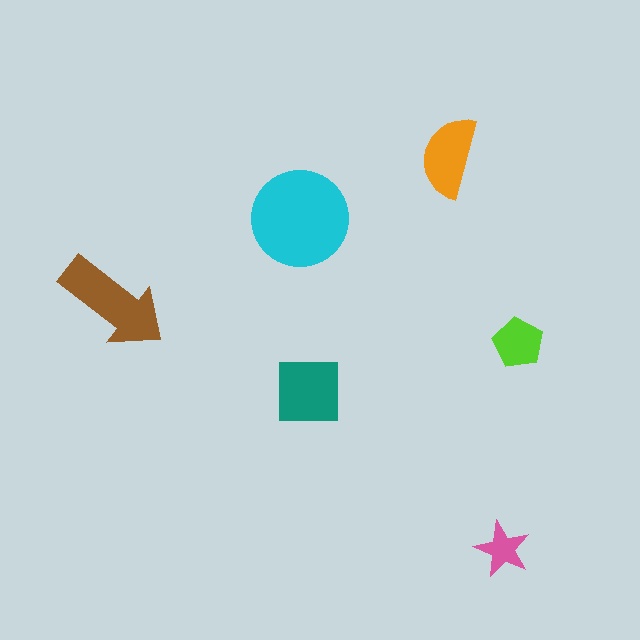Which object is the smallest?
The pink star.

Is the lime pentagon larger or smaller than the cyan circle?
Smaller.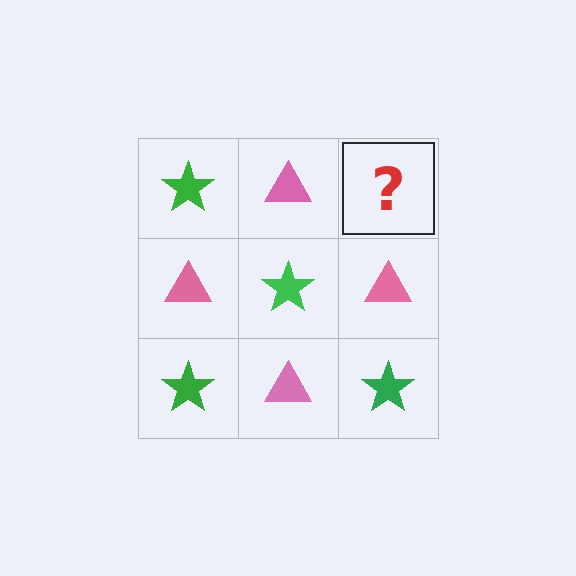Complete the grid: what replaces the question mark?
The question mark should be replaced with a green star.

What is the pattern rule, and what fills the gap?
The rule is that it alternates green star and pink triangle in a checkerboard pattern. The gap should be filled with a green star.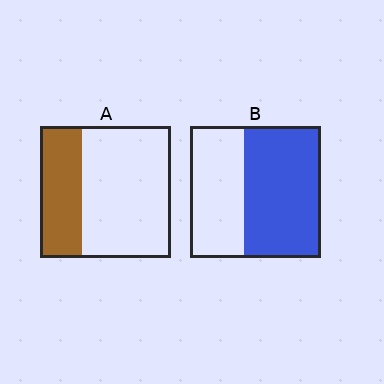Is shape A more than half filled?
No.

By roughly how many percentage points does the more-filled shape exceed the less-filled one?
By roughly 25 percentage points (B over A).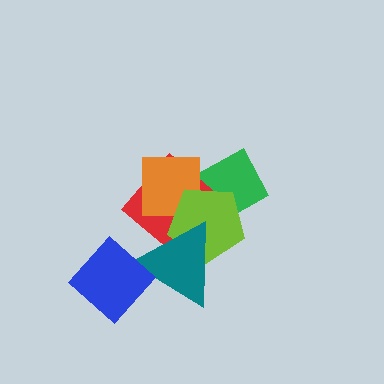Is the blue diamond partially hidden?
No, no other shape covers it.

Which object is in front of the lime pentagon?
The teal triangle is in front of the lime pentagon.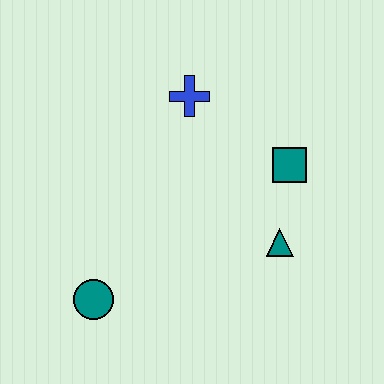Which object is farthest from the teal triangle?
The teal circle is farthest from the teal triangle.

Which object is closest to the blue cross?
The teal square is closest to the blue cross.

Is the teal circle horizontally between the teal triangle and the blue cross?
No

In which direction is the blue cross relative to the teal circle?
The blue cross is above the teal circle.